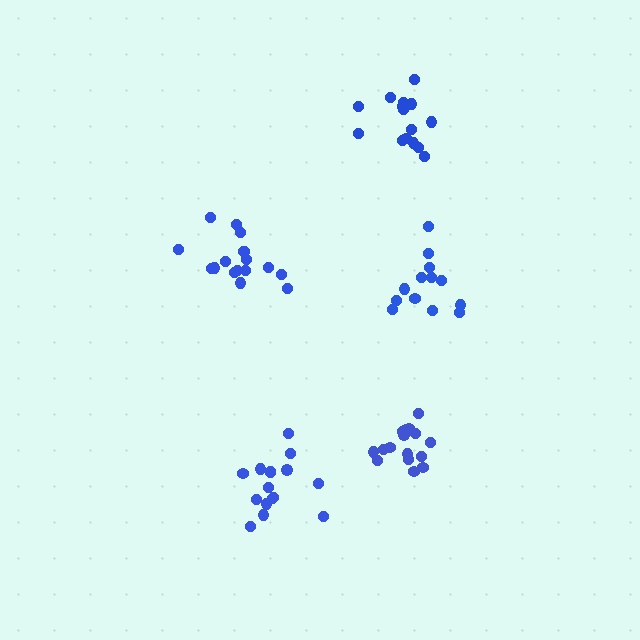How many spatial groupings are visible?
There are 5 spatial groupings.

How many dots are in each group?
Group 1: 13 dots, Group 2: 17 dots, Group 3: 15 dots, Group 4: 16 dots, Group 5: 17 dots (78 total).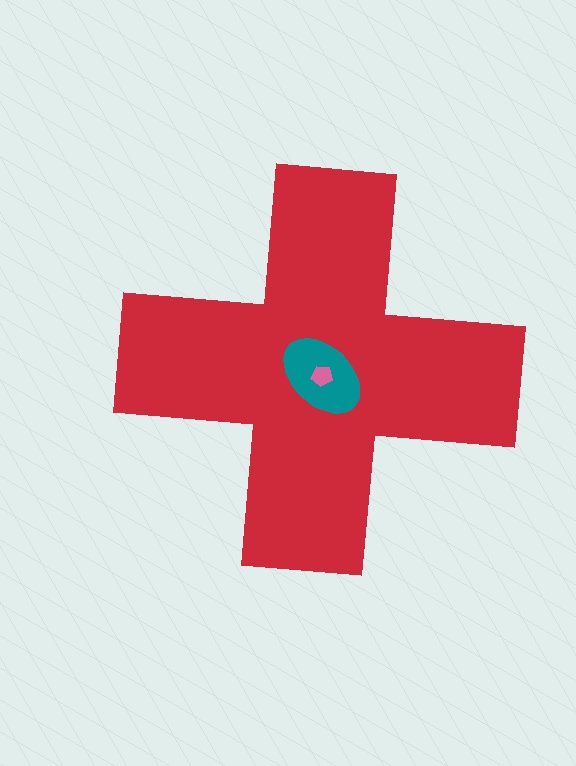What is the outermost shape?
The red cross.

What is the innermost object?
The pink pentagon.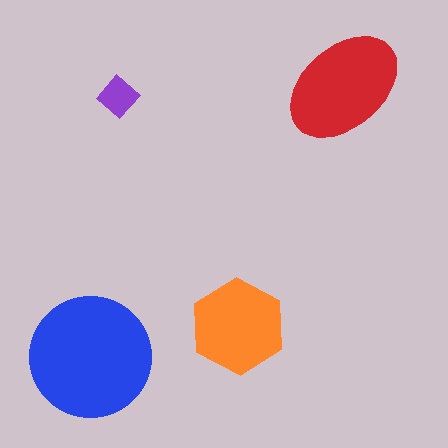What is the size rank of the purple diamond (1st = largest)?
4th.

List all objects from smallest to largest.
The purple diamond, the orange hexagon, the red ellipse, the blue circle.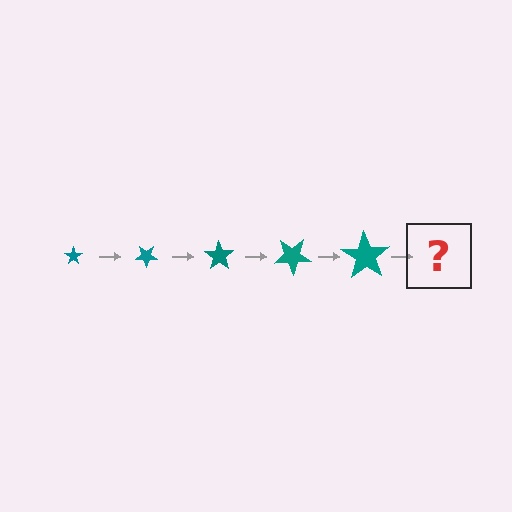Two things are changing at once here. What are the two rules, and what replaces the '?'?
The two rules are that the star grows larger each step and it rotates 35 degrees each step. The '?' should be a star, larger than the previous one and rotated 175 degrees from the start.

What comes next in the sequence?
The next element should be a star, larger than the previous one and rotated 175 degrees from the start.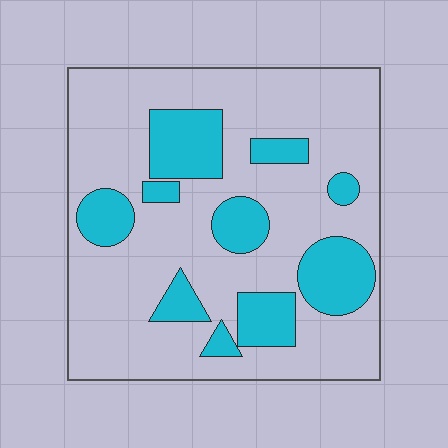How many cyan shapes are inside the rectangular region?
10.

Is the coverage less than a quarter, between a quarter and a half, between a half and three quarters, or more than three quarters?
Between a quarter and a half.